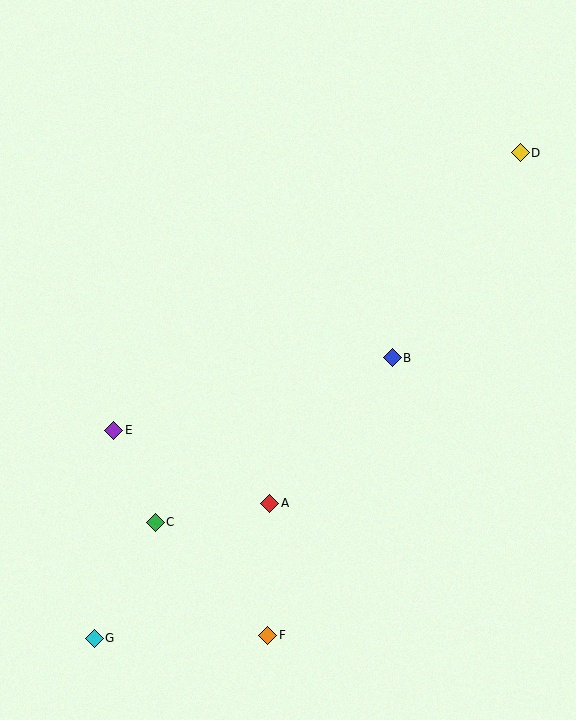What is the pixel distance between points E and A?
The distance between E and A is 172 pixels.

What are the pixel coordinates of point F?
Point F is at (268, 635).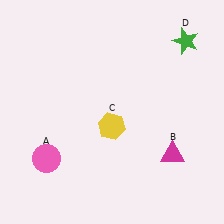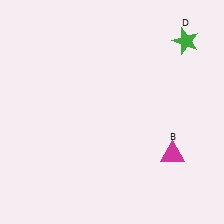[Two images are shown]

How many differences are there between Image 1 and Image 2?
There are 2 differences between the two images.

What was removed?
The pink circle (A), the yellow hexagon (C) were removed in Image 2.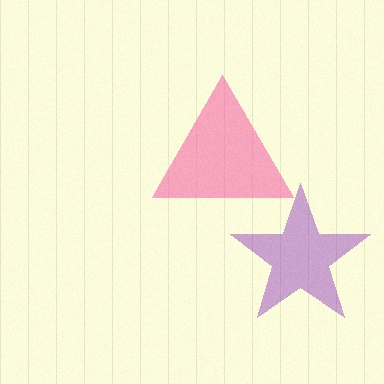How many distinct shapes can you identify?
There are 2 distinct shapes: a purple star, a pink triangle.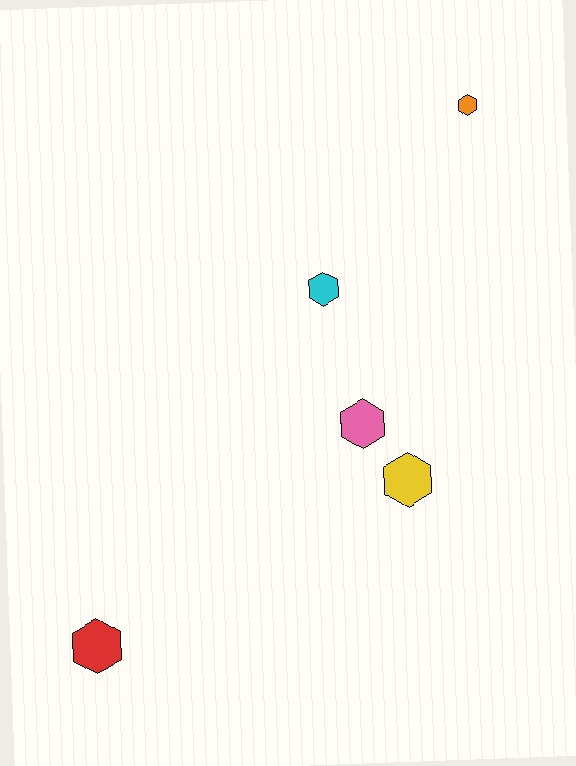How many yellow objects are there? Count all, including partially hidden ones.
There is 1 yellow object.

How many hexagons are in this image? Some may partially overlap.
There are 5 hexagons.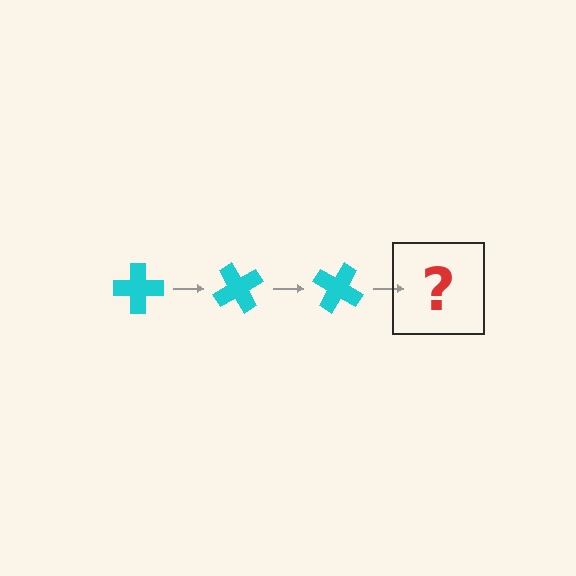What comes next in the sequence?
The next element should be a cyan cross rotated 180 degrees.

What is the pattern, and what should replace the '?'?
The pattern is that the cross rotates 60 degrees each step. The '?' should be a cyan cross rotated 180 degrees.